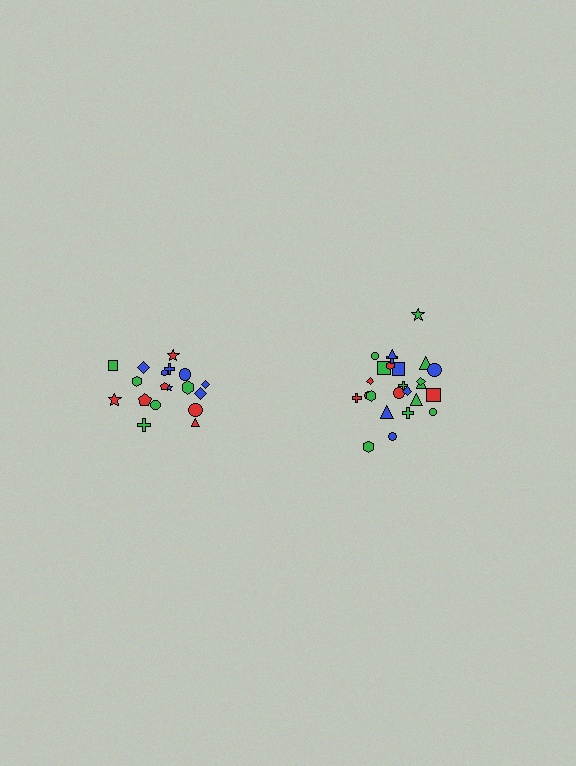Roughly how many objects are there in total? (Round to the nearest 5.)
Roughly 45 objects in total.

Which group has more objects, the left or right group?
The right group.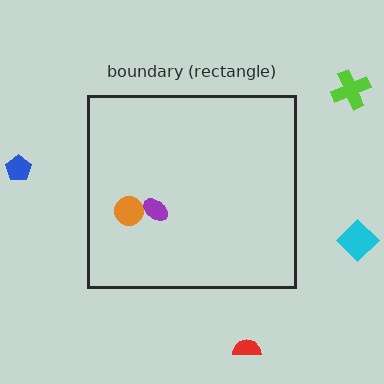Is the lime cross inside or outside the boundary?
Outside.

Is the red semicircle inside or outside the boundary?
Outside.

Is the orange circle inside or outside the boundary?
Inside.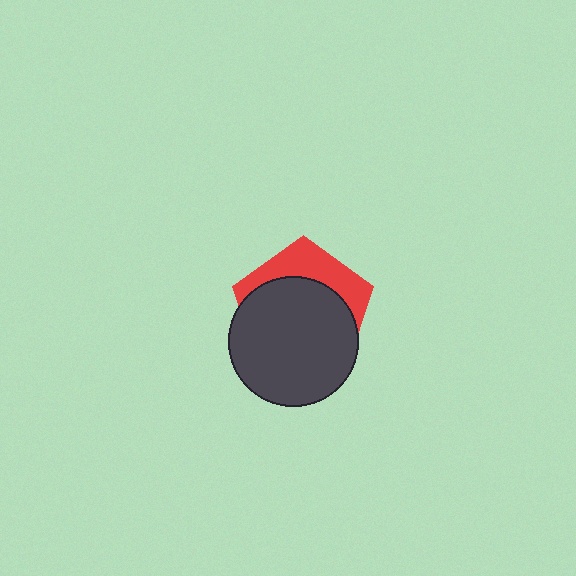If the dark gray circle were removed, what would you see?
You would see the complete red pentagon.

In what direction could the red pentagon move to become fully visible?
The red pentagon could move up. That would shift it out from behind the dark gray circle entirely.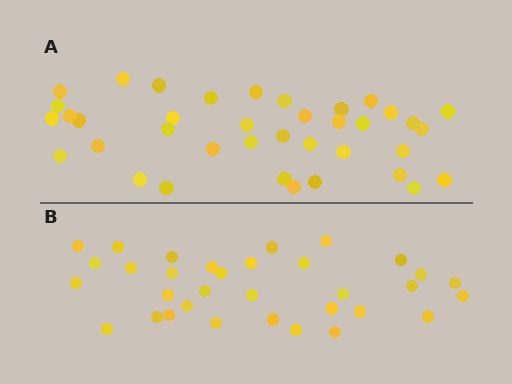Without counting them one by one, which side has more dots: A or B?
Region A (the top region) has more dots.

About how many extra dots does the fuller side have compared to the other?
Region A has about 5 more dots than region B.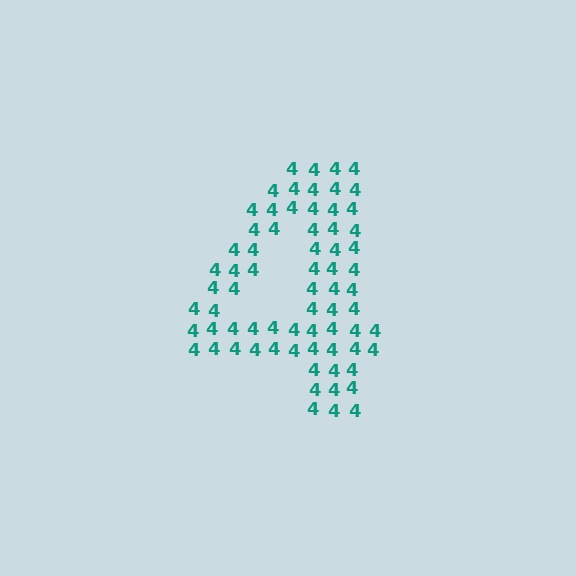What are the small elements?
The small elements are digit 4's.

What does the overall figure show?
The overall figure shows the digit 4.